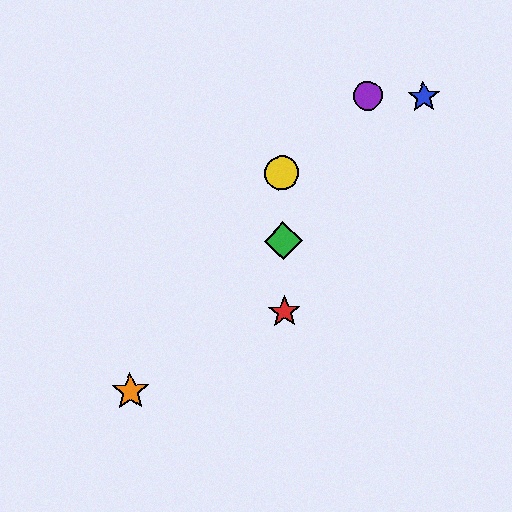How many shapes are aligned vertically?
3 shapes (the red star, the green diamond, the yellow circle) are aligned vertically.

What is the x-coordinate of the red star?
The red star is at x≈285.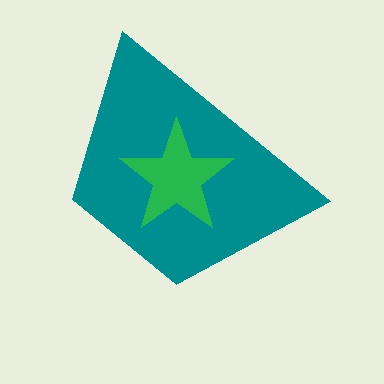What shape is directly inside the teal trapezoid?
The green star.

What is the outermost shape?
The teal trapezoid.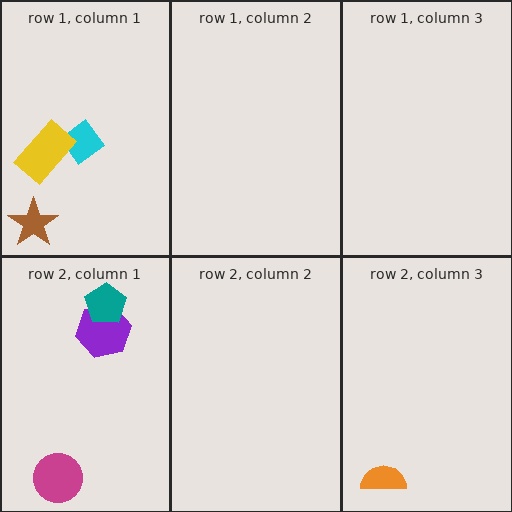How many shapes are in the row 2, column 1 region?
3.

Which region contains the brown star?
The row 1, column 1 region.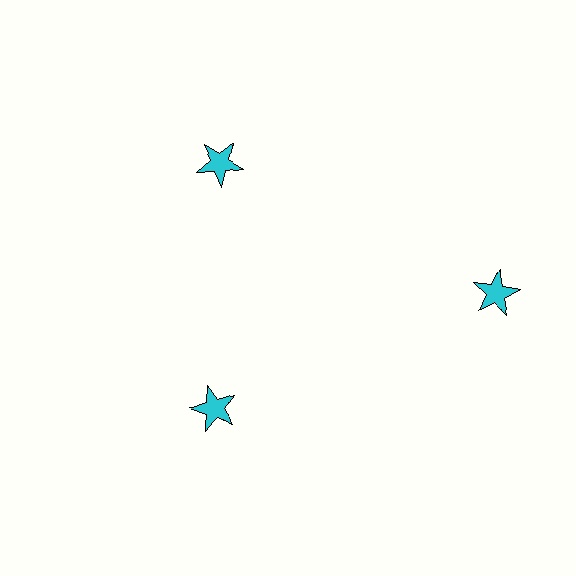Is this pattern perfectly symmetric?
No. The 3 cyan stars are arranged in a ring, but one element near the 3 o'clock position is pushed outward from the center, breaking the 3-fold rotational symmetry.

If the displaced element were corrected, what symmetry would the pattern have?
It would have 3-fold rotational symmetry — the pattern would map onto itself every 120 degrees.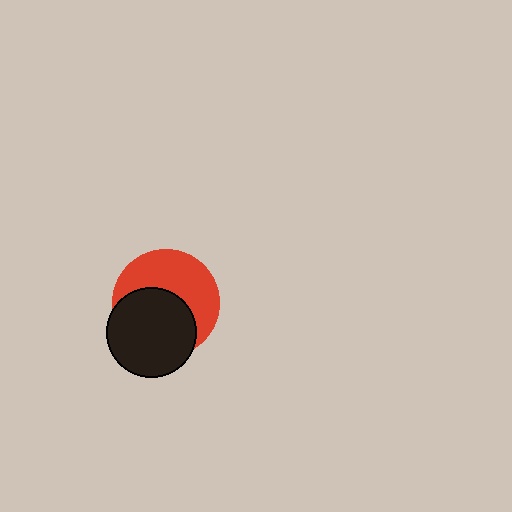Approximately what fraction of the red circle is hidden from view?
Roughly 49% of the red circle is hidden behind the black circle.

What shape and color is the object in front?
The object in front is a black circle.